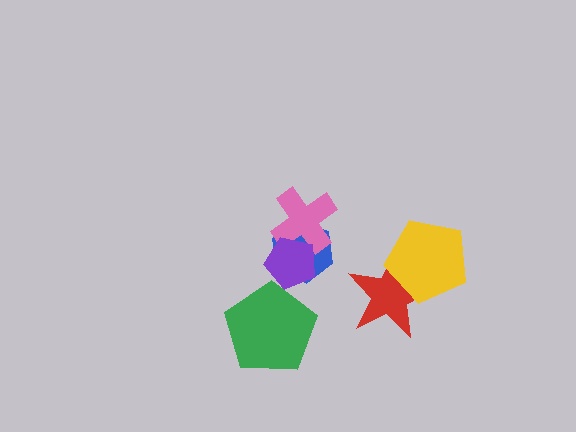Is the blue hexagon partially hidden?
Yes, it is partially covered by another shape.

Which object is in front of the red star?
The yellow pentagon is in front of the red star.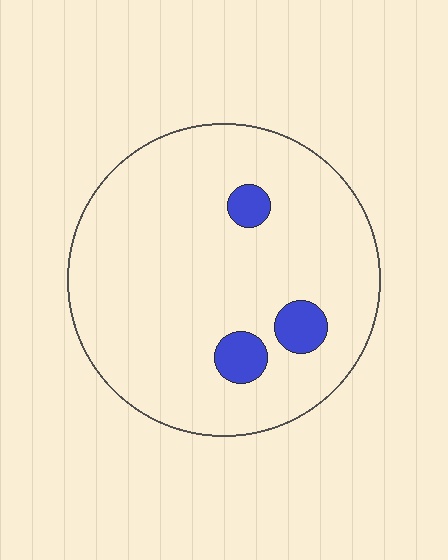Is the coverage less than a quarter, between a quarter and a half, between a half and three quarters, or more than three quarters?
Less than a quarter.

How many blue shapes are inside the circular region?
3.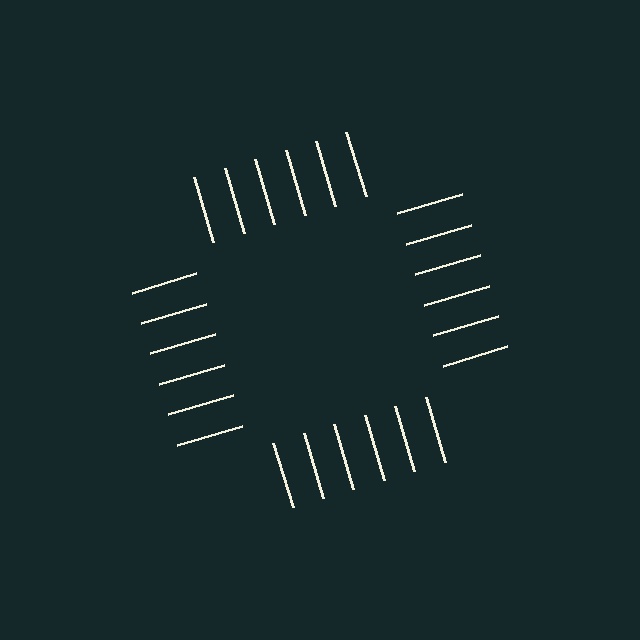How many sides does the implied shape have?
4 sides — the line-ends trace a square.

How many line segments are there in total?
24 — 6 along each of the 4 edges.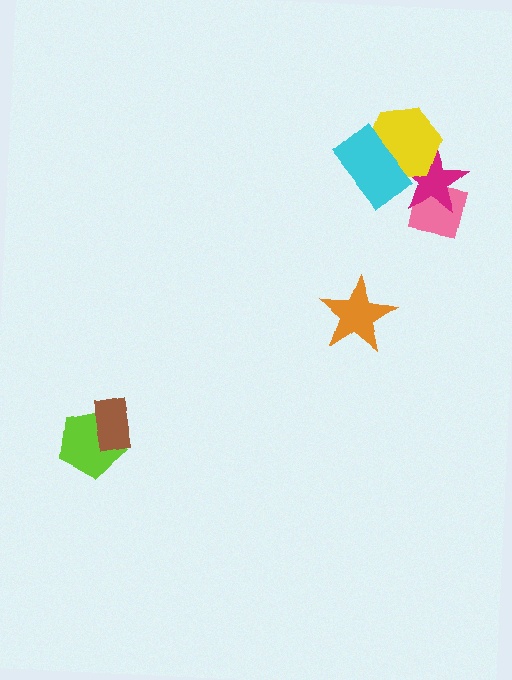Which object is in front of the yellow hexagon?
The cyan rectangle is in front of the yellow hexagon.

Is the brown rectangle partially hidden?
No, no other shape covers it.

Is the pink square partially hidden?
Yes, it is partially covered by another shape.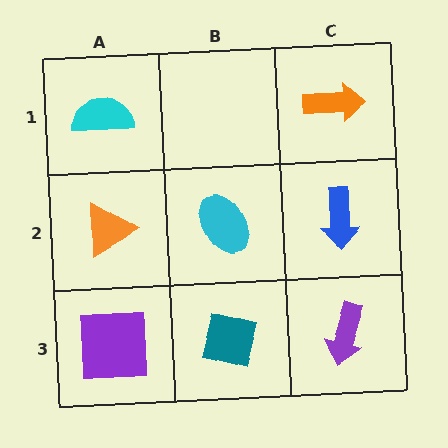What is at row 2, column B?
A cyan ellipse.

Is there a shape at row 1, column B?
No, that cell is empty.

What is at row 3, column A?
A purple square.